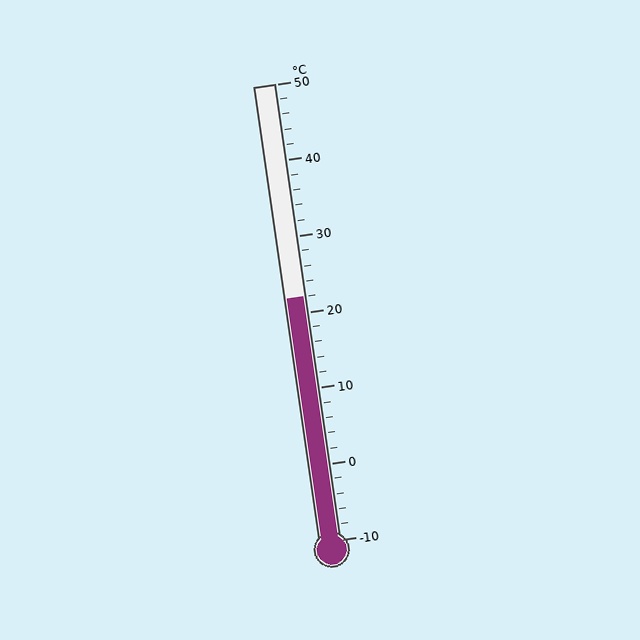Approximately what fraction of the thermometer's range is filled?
The thermometer is filled to approximately 55% of its range.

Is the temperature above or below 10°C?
The temperature is above 10°C.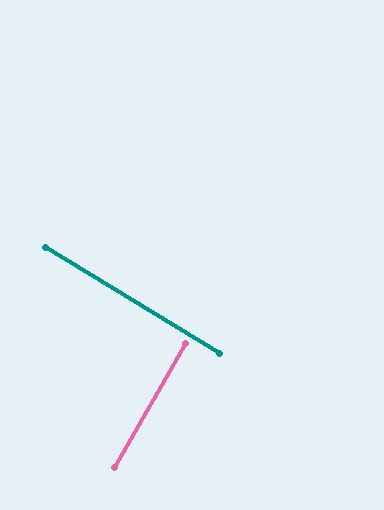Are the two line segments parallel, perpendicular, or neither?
Perpendicular — they meet at approximately 88°.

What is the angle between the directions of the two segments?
Approximately 88 degrees.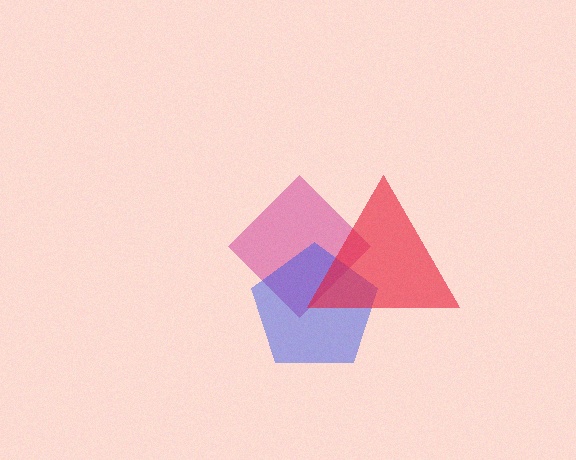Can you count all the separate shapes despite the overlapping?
Yes, there are 3 separate shapes.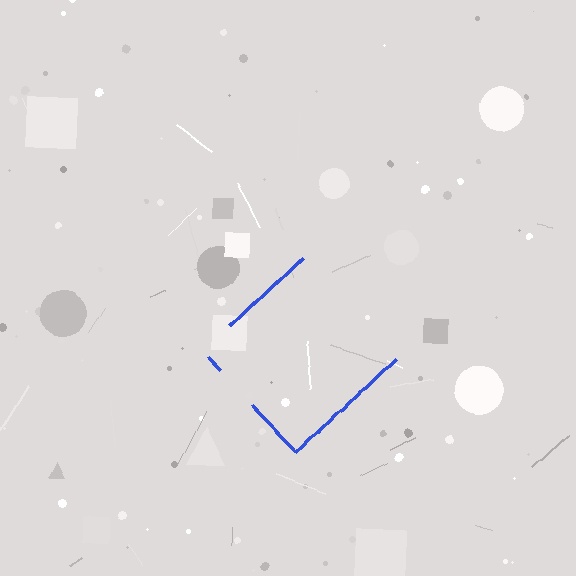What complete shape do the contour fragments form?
The contour fragments form a diamond.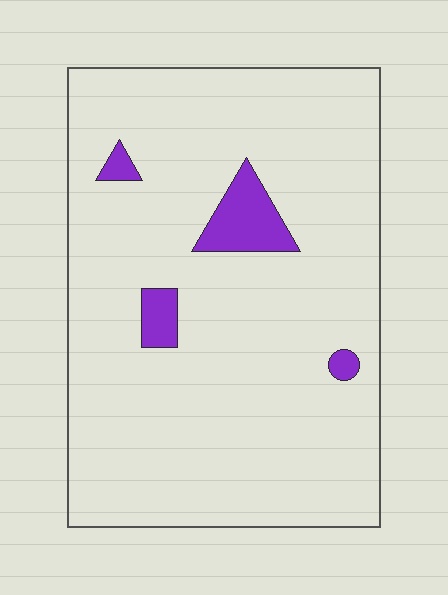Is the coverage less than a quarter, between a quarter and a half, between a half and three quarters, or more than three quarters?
Less than a quarter.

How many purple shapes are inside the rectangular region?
4.